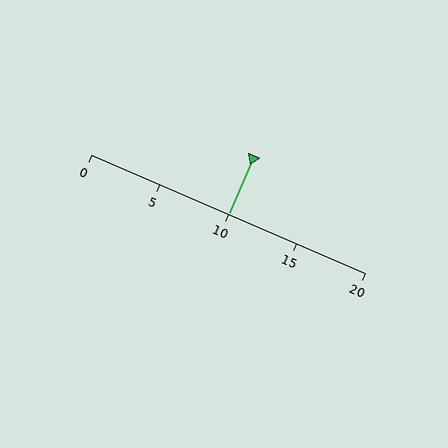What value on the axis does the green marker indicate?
The marker indicates approximately 10.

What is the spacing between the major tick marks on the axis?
The major ticks are spaced 5 apart.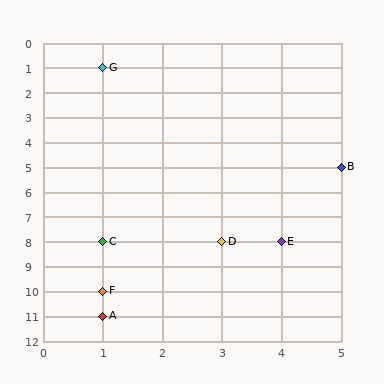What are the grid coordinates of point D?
Point D is at grid coordinates (3, 8).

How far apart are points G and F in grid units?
Points G and F are 9 rows apart.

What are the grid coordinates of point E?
Point E is at grid coordinates (4, 8).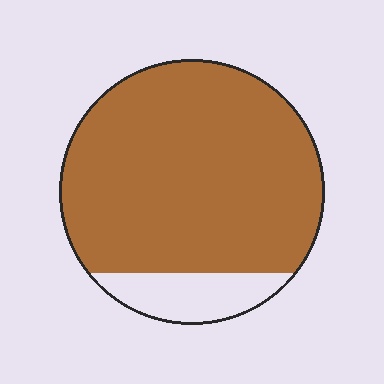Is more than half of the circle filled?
Yes.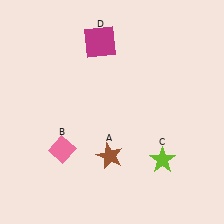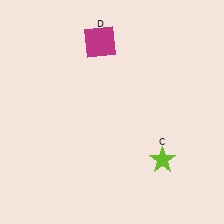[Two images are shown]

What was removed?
The brown star (A), the pink diamond (B) were removed in Image 2.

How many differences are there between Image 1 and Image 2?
There are 2 differences between the two images.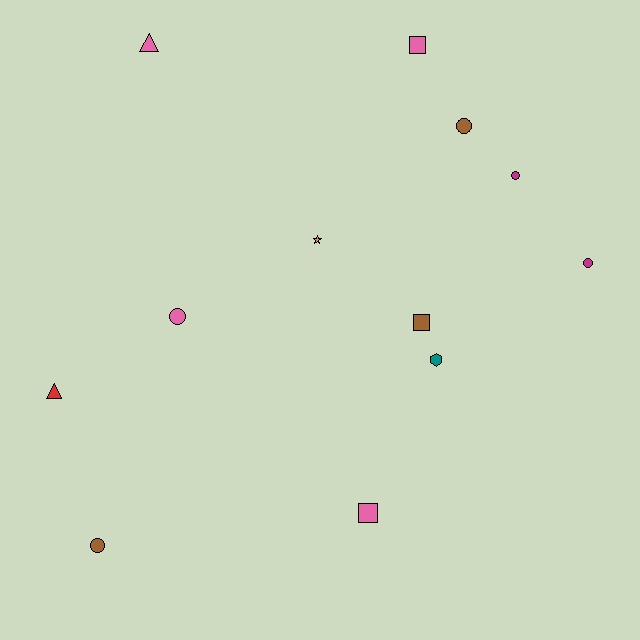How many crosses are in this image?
There are no crosses.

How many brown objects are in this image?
There are 3 brown objects.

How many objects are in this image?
There are 12 objects.